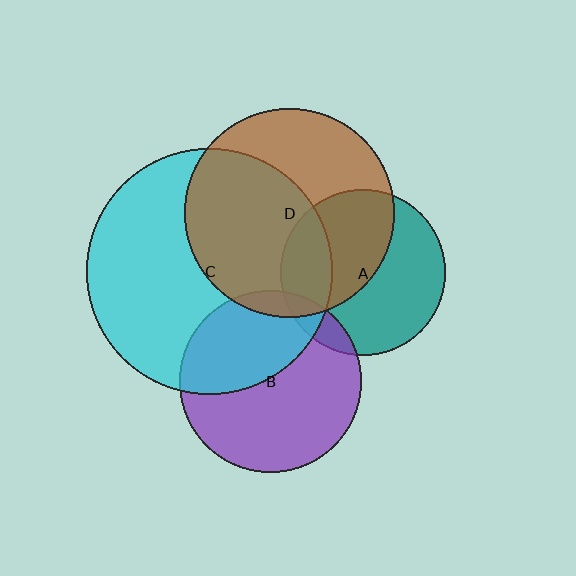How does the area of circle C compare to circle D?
Approximately 1.4 times.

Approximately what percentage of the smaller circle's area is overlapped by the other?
Approximately 55%.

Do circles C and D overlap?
Yes.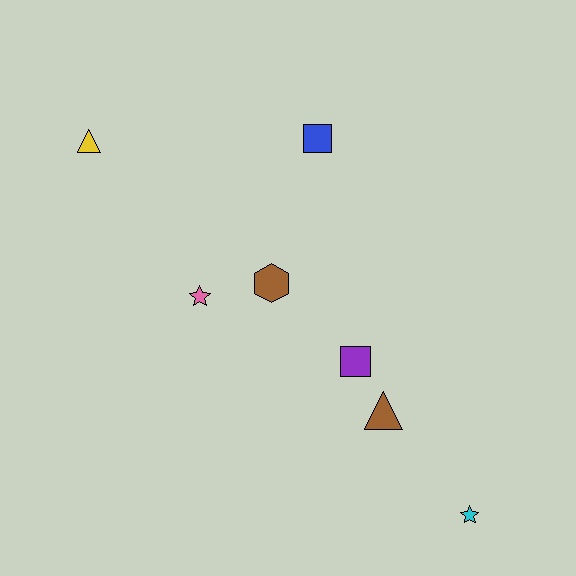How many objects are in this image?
There are 7 objects.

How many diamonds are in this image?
There are no diamonds.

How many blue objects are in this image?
There is 1 blue object.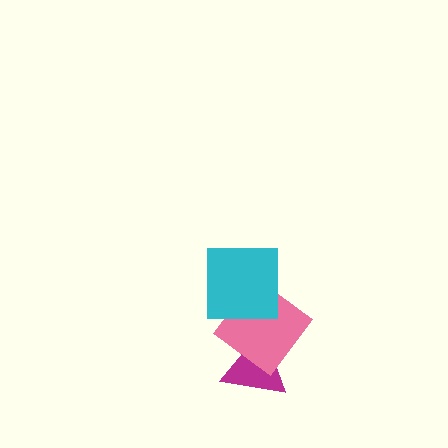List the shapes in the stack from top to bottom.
From top to bottom: the cyan square, the pink diamond, the magenta triangle.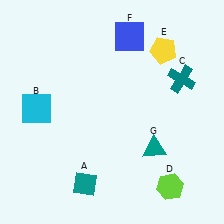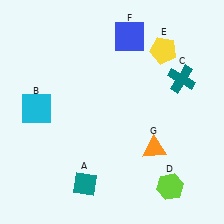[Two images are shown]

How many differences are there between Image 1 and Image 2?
There is 1 difference between the two images.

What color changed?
The triangle (G) changed from teal in Image 1 to orange in Image 2.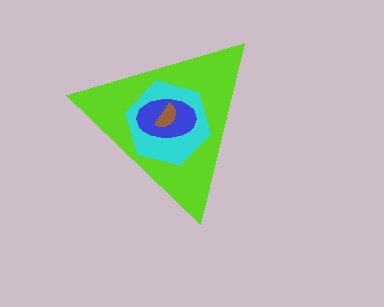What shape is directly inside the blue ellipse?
The brown semicircle.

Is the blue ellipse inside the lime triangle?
Yes.